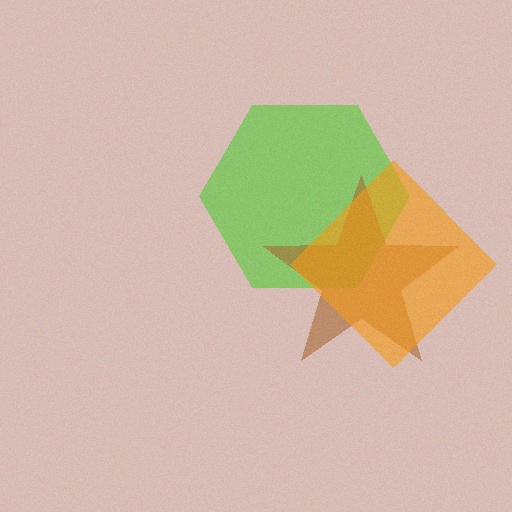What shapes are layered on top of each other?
The layered shapes are: a lime hexagon, a brown star, an orange diamond.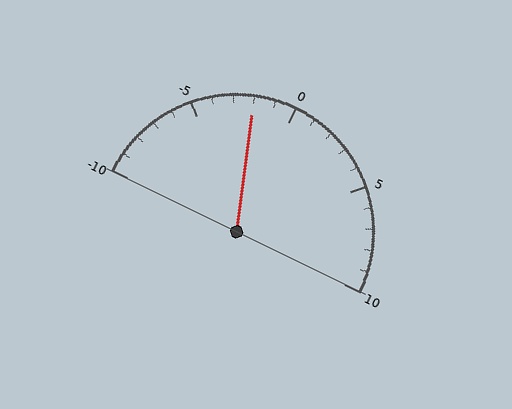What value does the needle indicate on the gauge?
The needle indicates approximately -2.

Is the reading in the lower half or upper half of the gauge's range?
The reading is in the lower half of the range (-10 to 10).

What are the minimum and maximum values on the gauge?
The gauge ranges from -10 to 10.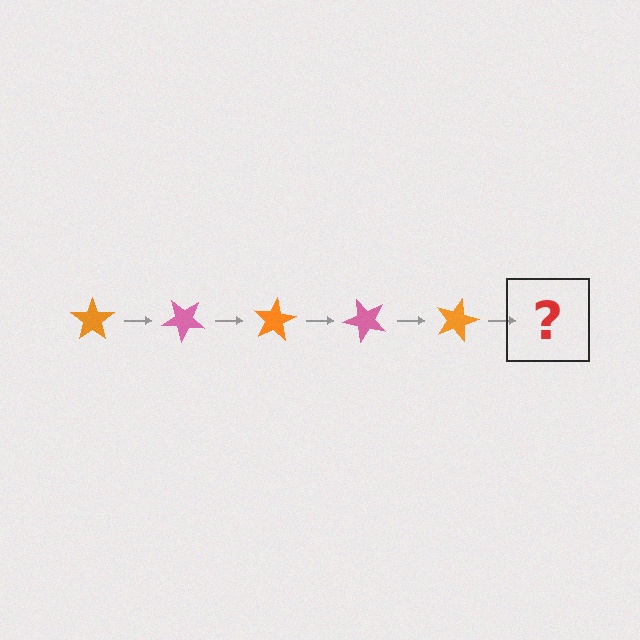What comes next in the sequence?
The next element should be a pink star, rotated 200 degrees from the start.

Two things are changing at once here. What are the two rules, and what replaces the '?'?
The two rules are that it rotates 40 degrees each step and the color cycles through orange and pink. The '?' should be a pink star, rotated 200 degrees from the start.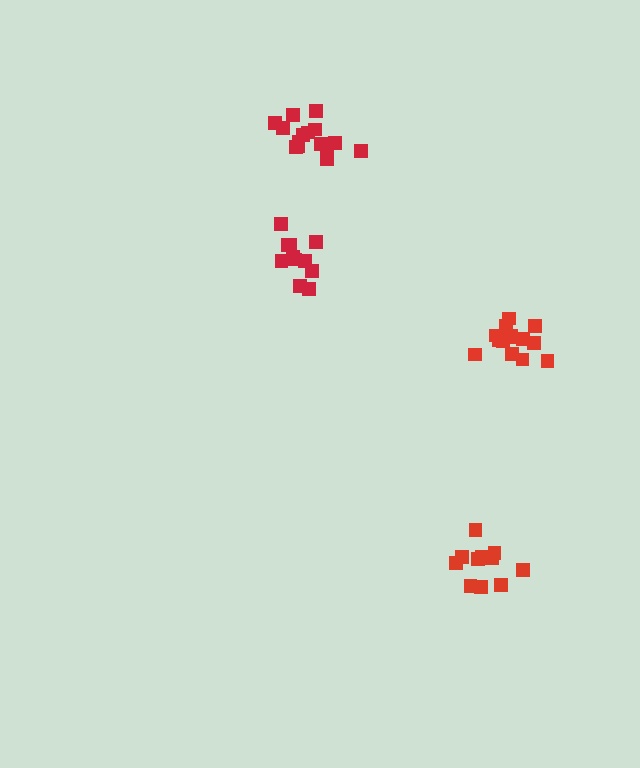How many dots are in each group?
Group 1: 12 dots, Group 2: 11 dots, Group 3: 15 dots, Group 4: 15 dots (53 total).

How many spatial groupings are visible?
There are 4 spatial groupings.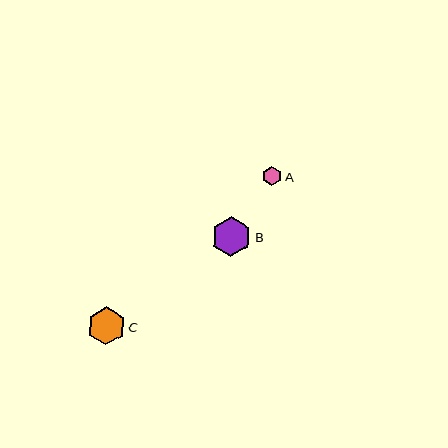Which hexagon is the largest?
Hexagon B is the largest with a size of approximately 40 pixels.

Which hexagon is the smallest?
Hexagon A is the smallest with a size of approximately 20 pixels.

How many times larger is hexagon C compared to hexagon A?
Hexagon C is approximately 2.0 times the size of hexagon A.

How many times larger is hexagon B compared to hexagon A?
Hexagon B is approximately 2.0 times the size of hexagon A.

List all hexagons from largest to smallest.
From largest to smallest: B, C, A.